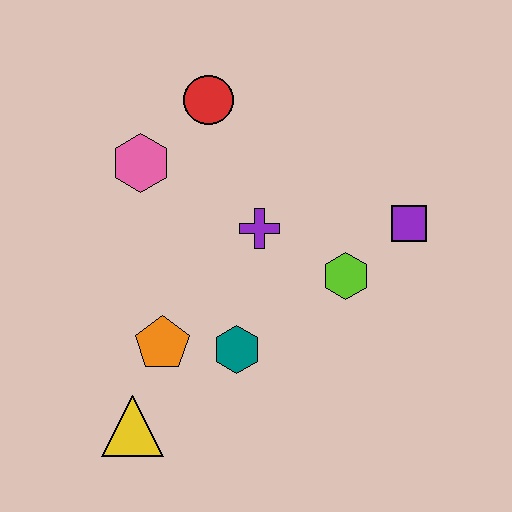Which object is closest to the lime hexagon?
The purple square is closest to the lime hexagon.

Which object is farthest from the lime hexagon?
The yellow triangle is farthest from the lime hexagon.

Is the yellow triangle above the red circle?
No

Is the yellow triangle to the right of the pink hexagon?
No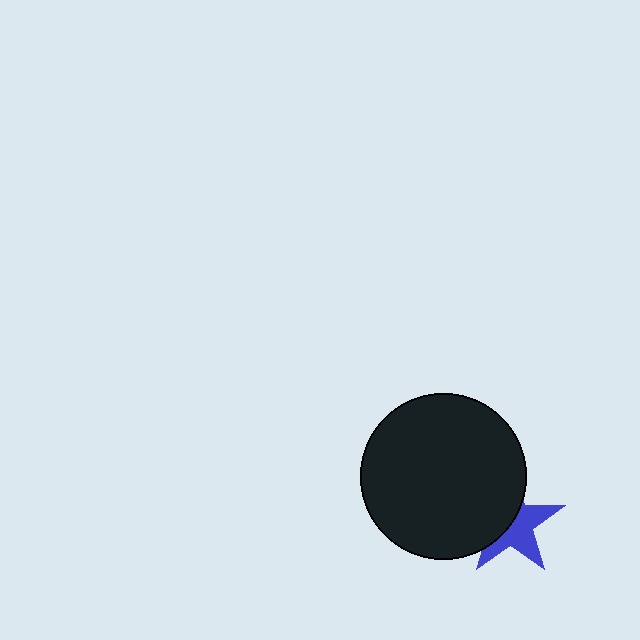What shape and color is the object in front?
The object in front is a black circle.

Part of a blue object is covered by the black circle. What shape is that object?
It is a star.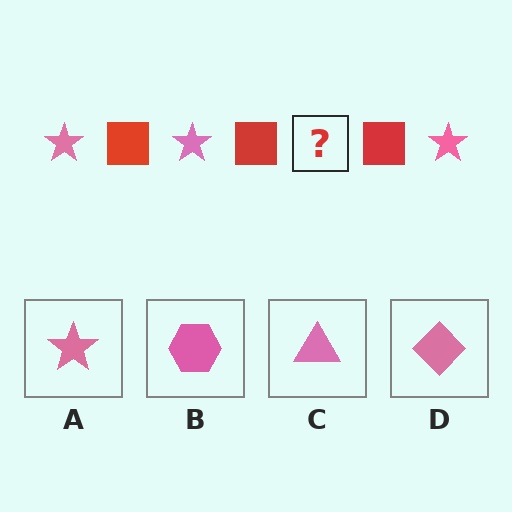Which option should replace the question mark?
Option A.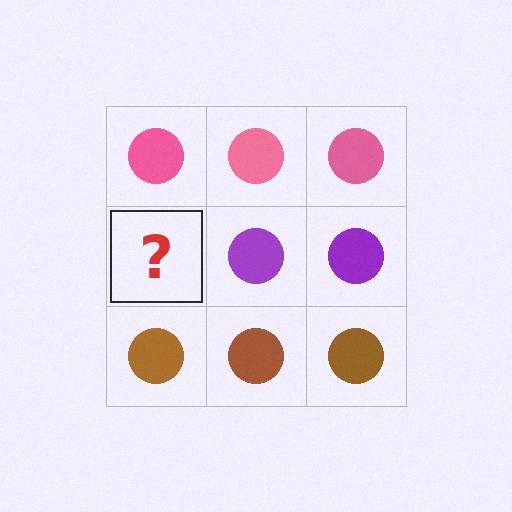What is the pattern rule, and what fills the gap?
The rule is that each row has a consistent color. The gap should be filled with a purple circle.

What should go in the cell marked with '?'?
The missing cell should contain a purple circle.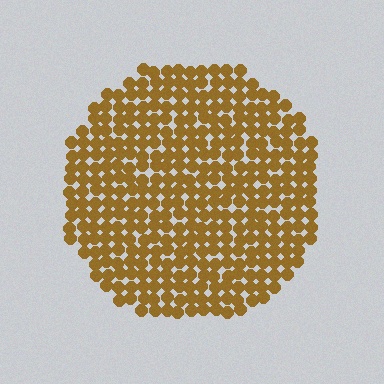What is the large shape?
The large shape is a circle.